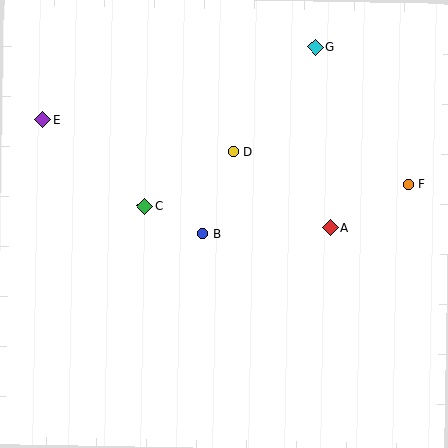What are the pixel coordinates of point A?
Point A is at (330, 227).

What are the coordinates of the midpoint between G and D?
The midpoint between G and D is at (275, 99).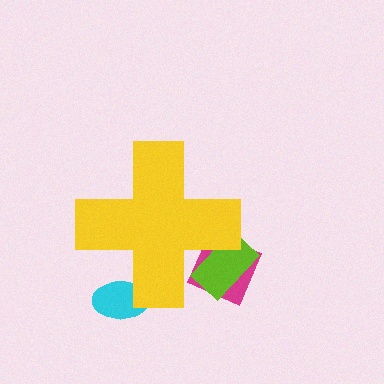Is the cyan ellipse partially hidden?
Yes, the cyan ellipse is partially hidden behind the yellow cross.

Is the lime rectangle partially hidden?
Yes, the lime rectangle is partially hidden behind the yellow cross.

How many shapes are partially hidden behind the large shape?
3 shapes are partially hidden.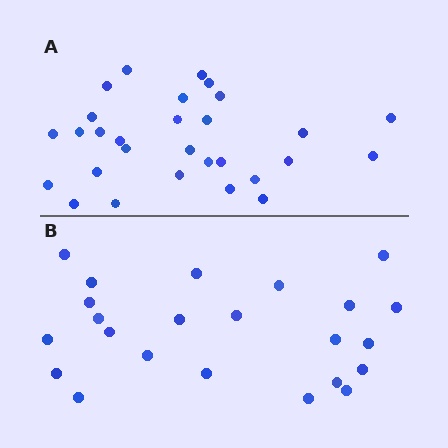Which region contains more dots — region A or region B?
Region A (the top region) has more dots.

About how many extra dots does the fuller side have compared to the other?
Region A has about 6 more dots than region B.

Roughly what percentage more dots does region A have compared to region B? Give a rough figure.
About 25% more.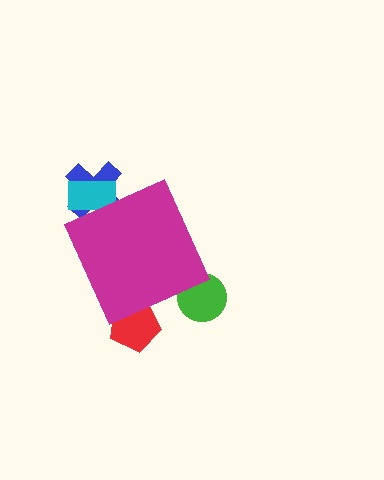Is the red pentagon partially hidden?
Yes, the red pentagon is partially hidden behind the magenta diamond.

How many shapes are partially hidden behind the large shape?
4 shapes are partially hidden.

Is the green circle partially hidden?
Yes, the green circle is partially hidden behind the magenta diamond.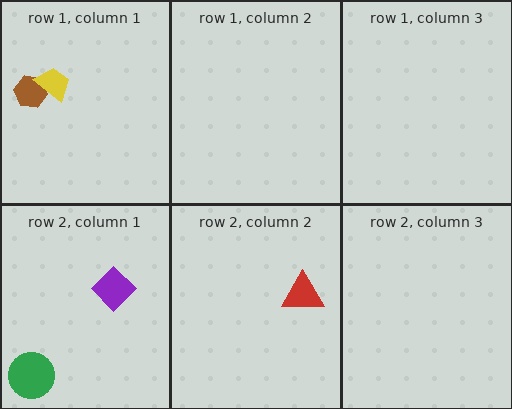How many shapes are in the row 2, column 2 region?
1.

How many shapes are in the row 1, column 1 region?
2.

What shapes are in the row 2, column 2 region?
The red triangle.